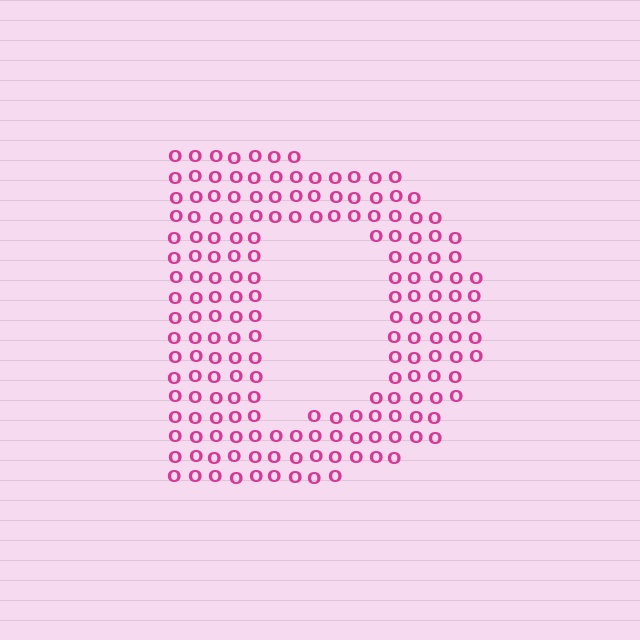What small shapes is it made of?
It is made of small letter O's.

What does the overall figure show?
The overall figure shows the letter D.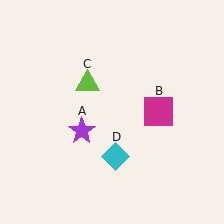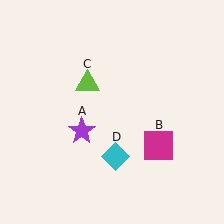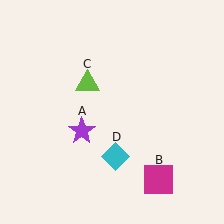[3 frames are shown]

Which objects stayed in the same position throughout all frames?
Purple star (object A) and lime triangle (object C) and cyan diamond (object D) remained stationary.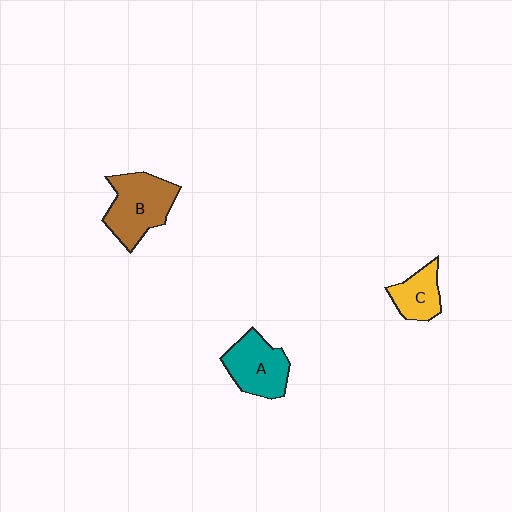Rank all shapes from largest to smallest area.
From largest to smallest: B (brown), A (teal), C (yellow).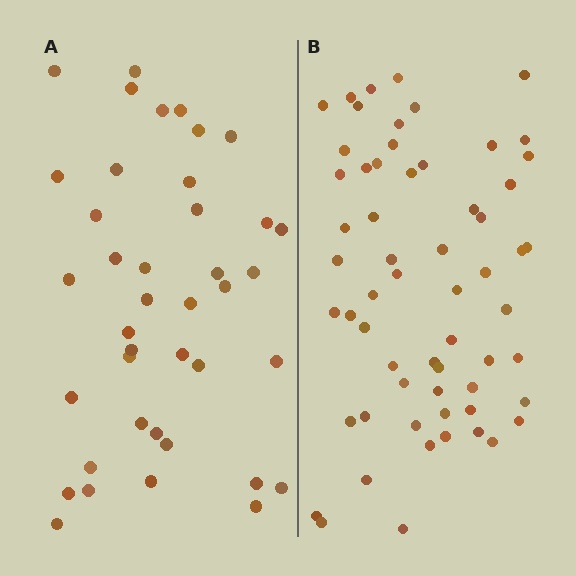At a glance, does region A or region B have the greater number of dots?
Region B (the right region) has more dots.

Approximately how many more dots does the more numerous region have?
Region B has approximately 20 more dots than region A.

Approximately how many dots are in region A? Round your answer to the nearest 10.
About 40 dots.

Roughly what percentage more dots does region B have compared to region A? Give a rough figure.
About 50% more.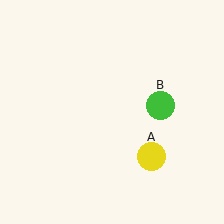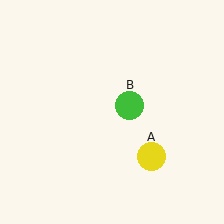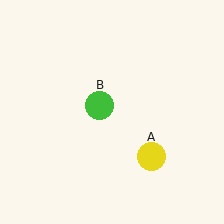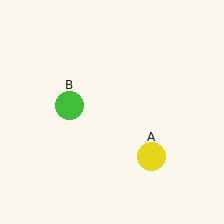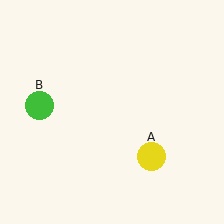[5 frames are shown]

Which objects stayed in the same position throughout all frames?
Yellow circle (object A) remained stationary.